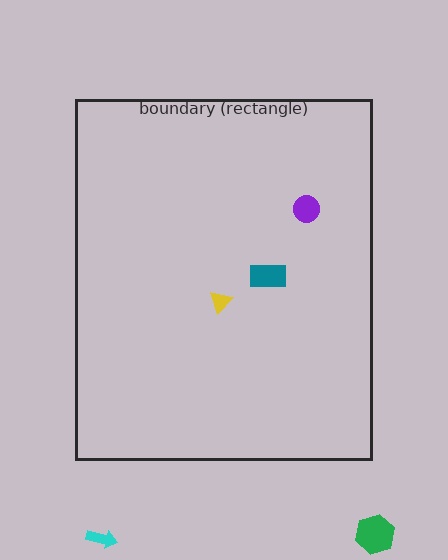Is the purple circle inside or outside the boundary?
Inside.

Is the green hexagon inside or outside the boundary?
Outside.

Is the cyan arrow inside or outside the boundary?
Outside.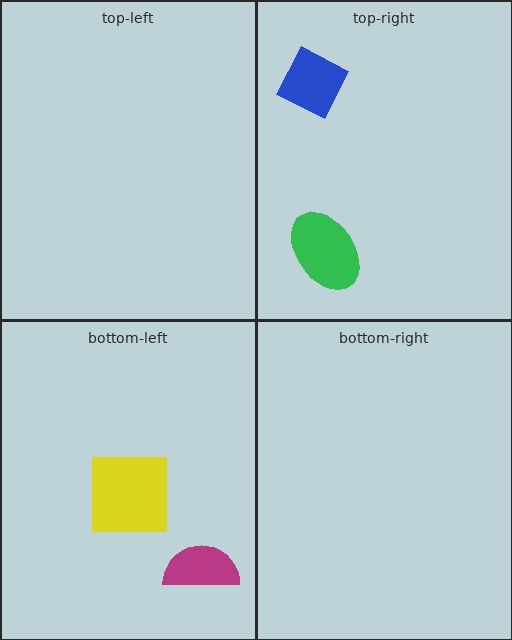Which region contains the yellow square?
The bottom-left region.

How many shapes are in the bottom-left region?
2.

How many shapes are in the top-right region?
2.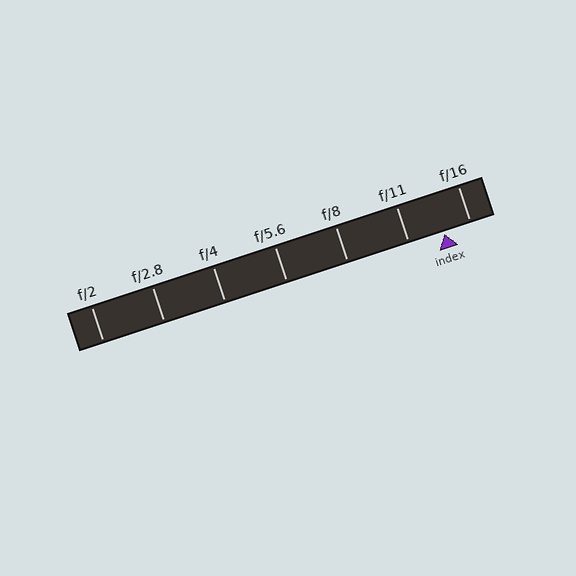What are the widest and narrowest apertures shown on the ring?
The widest aperture shown is f/2 and the narrowest is f/16.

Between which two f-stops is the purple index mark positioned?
The index mark is between f/11 and f/16.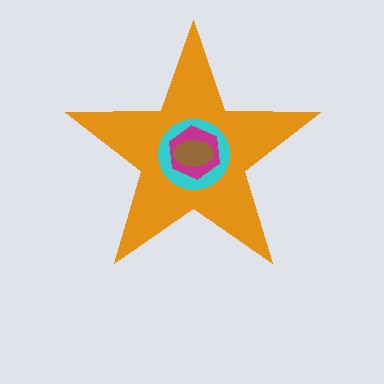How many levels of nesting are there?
4.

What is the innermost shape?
The brown ellipse.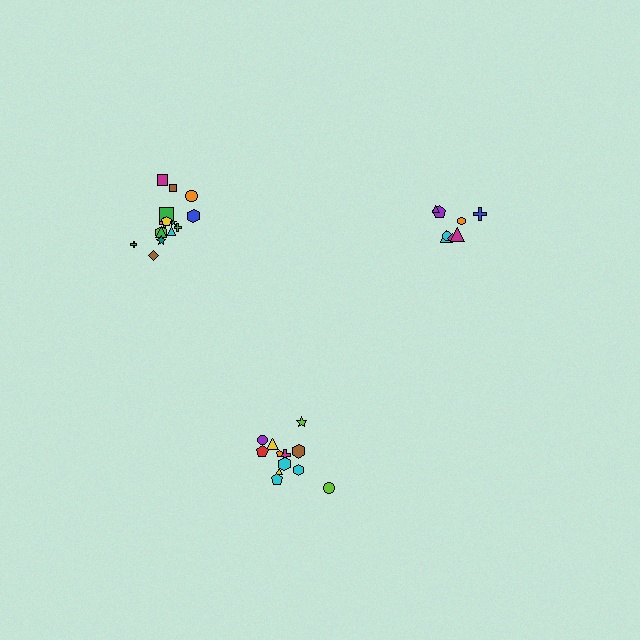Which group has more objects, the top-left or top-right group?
The top-left group.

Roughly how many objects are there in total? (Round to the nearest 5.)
Roughly 35 objects in total.